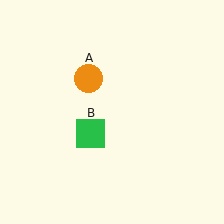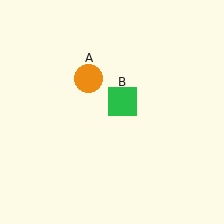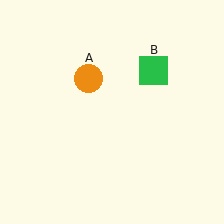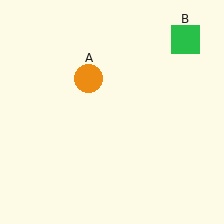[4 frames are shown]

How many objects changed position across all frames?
1 object changed position: green square (object B).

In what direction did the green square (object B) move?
The green square (object B) moved up and to the right.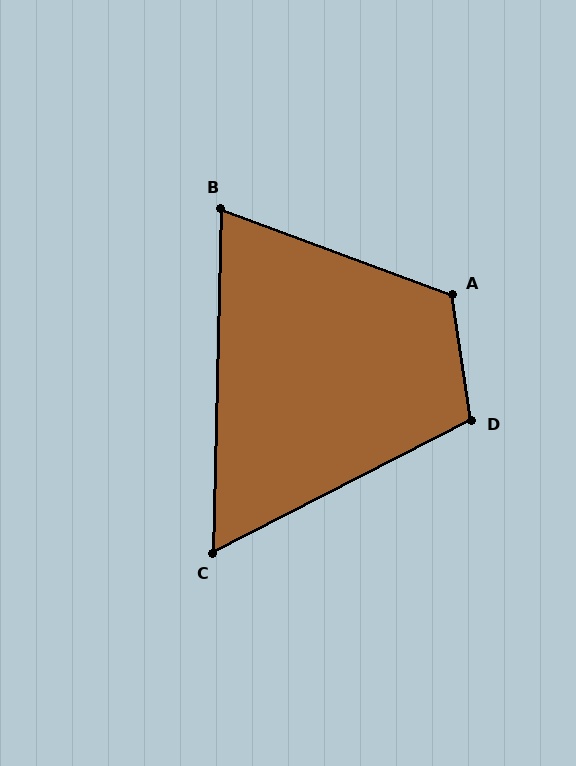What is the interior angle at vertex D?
Approximately 109 degrees (obtuse).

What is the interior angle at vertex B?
Approximately 71 degrees (acute).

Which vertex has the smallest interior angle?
C, at approximately 61 degrees.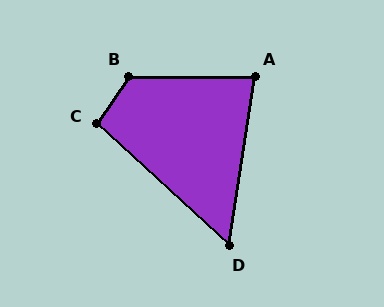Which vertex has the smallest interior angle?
D, at approximately 56 degrees.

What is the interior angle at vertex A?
Approximately 81 degrees (acute).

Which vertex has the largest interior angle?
B, at approximately 124 degrees.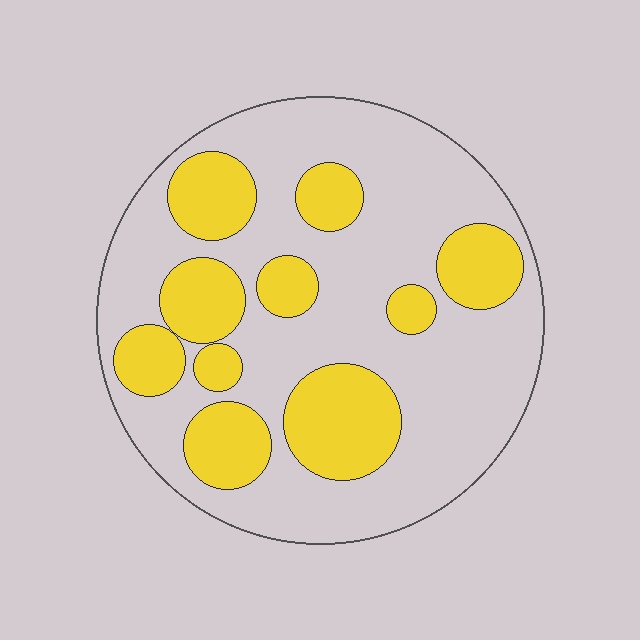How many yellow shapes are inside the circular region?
10.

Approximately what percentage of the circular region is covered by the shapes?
Approximately 30%.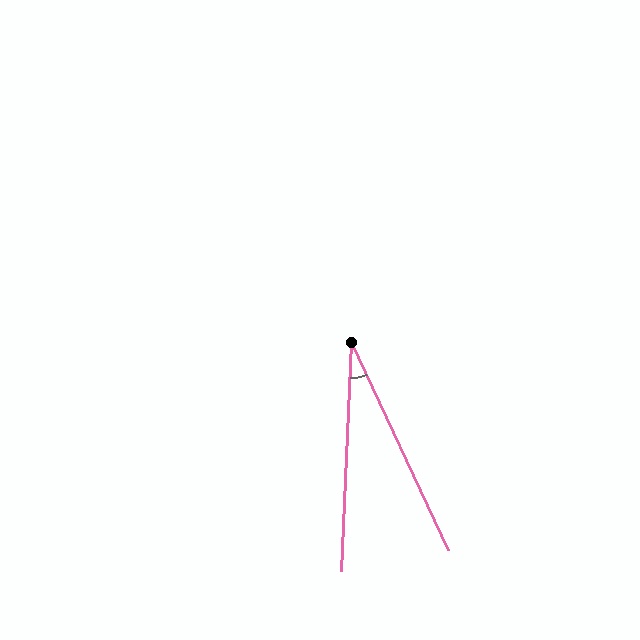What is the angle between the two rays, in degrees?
Approximately 27 degrees.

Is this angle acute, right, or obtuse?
It is acute.